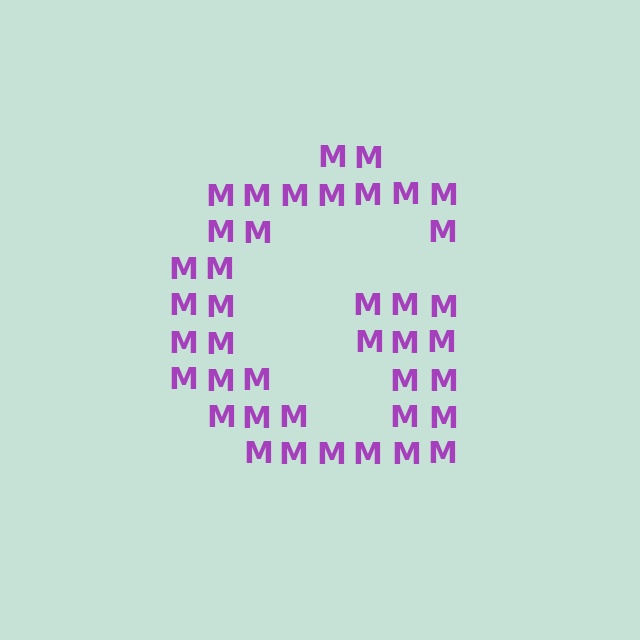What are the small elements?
The small elements are letter M's.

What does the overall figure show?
The overall figure shows the letter G.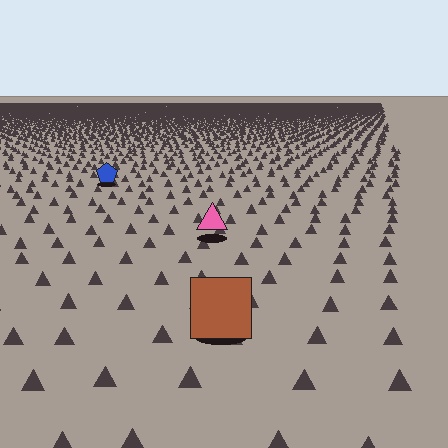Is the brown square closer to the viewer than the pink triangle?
Yes. The brown square is closer — you can tell from the texture gradient: the ground texture is coarser near it.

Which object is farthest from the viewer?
The blue pentagon is farthest from the viewer. It appears smaller and the ground texture around it is denser.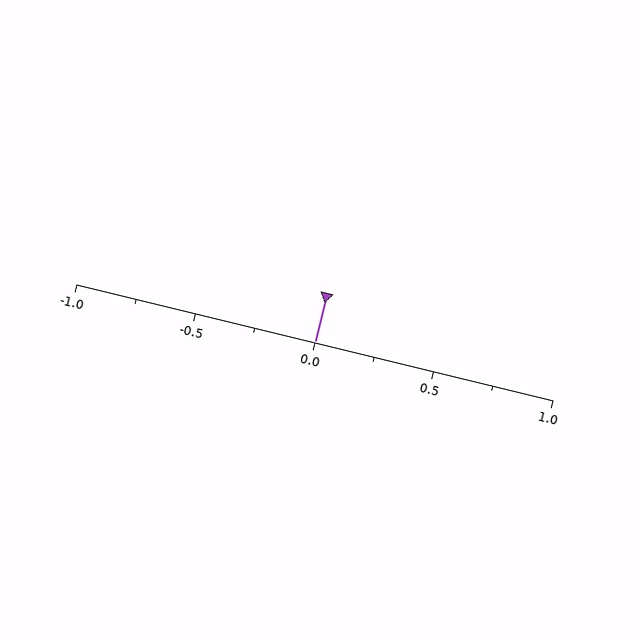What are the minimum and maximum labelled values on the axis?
The axis runs from -1.0 to 1.0.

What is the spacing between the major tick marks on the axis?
The major ticks are spaced 0.5 apart.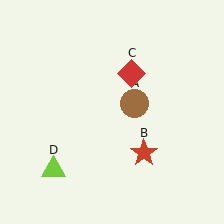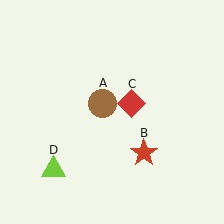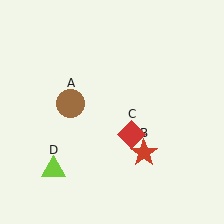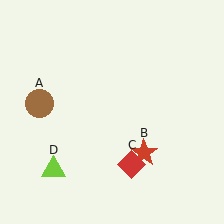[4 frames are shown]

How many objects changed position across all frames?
2 objects changed position: brown circle (object A), red diamond (object C).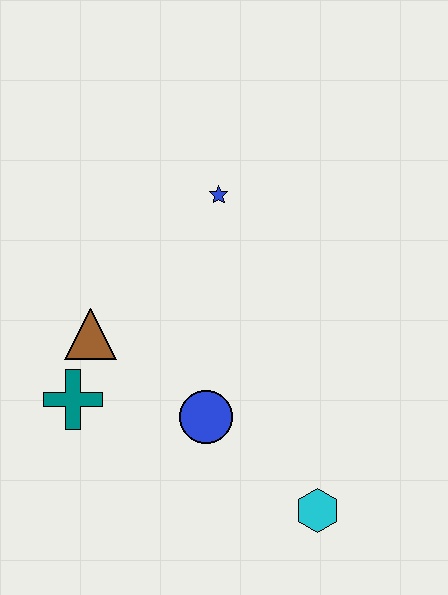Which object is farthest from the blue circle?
The blue star is farthest from the blue circle.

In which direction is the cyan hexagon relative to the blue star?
The cyan hexagon is below the blue star.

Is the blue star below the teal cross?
No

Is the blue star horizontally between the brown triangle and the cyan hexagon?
Yes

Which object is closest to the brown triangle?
The teal cross is closest to the brown triangle.